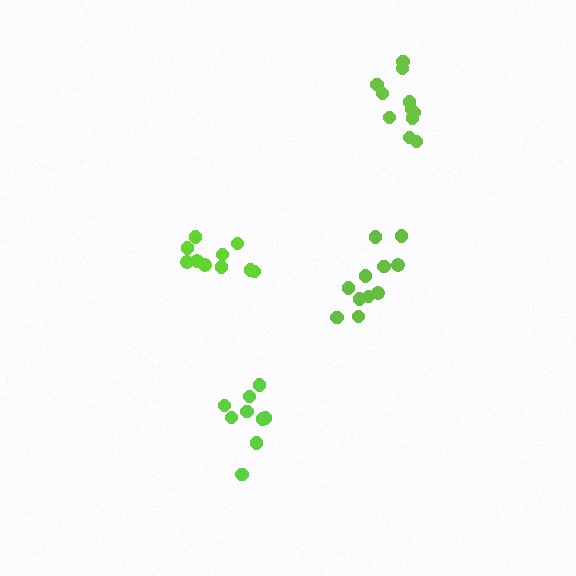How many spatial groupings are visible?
There are 4 spatial groupings.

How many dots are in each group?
Group 1: 11 dots, Group 2: 9 dots, Group 3: 11 dots, Group 4: 11 dots (42 total).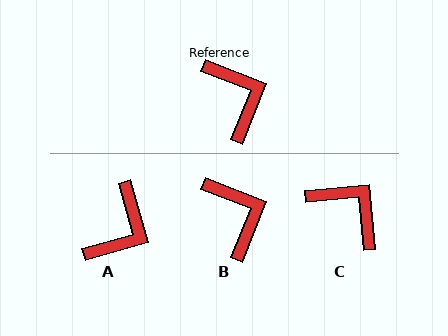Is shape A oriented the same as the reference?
No, it is off by about 53 degrees.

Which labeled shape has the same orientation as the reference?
B.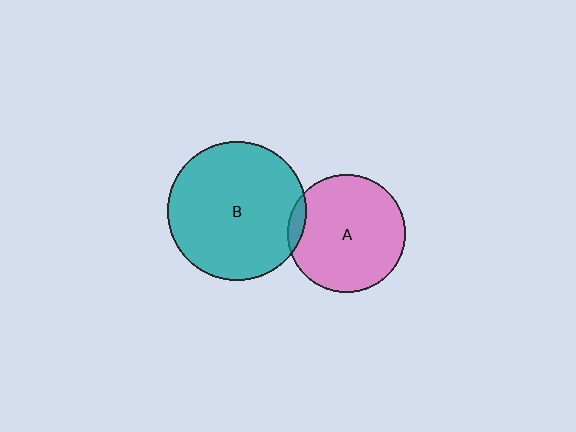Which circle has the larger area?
Circle B (teal).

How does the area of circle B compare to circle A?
Approximately 1.4 times.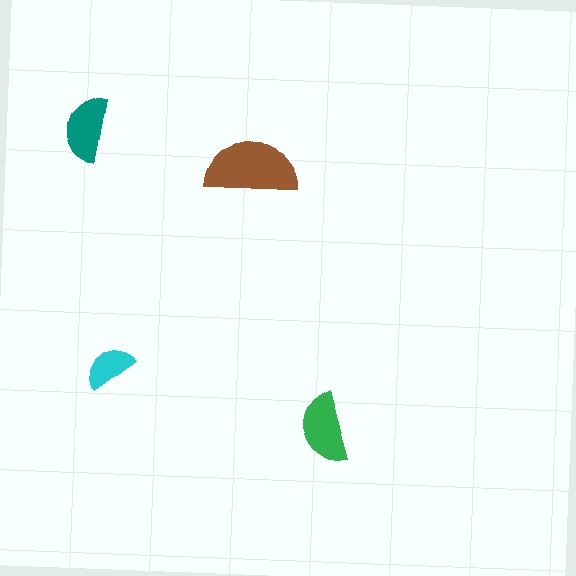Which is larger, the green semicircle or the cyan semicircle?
The green one.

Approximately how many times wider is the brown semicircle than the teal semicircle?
About 1.5 times wider.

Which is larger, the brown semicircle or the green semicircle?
The brown one.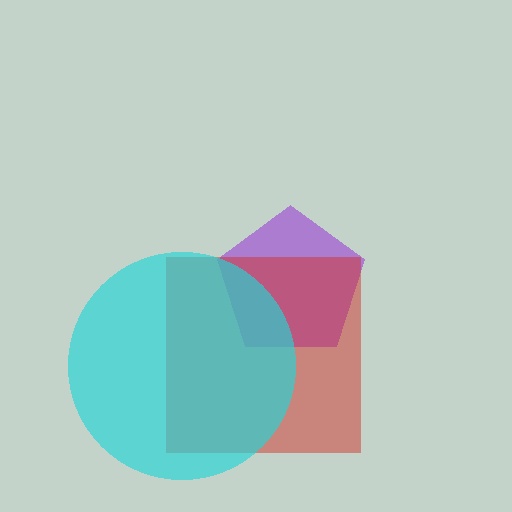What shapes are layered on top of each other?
The layered shapes are: a purple pentagon, a red square, a cyan circle.